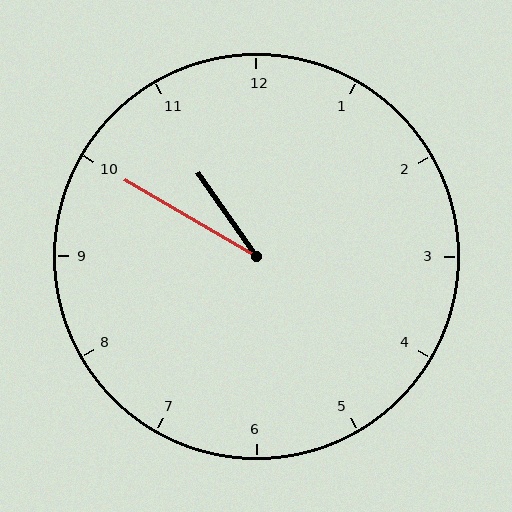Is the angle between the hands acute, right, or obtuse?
It is acute.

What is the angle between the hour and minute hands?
Approximately 25 degrees.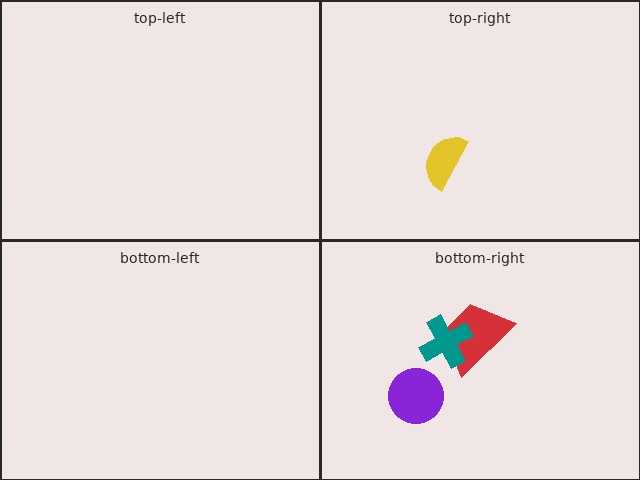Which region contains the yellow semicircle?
The top-right region.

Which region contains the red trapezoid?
The bottom-right region.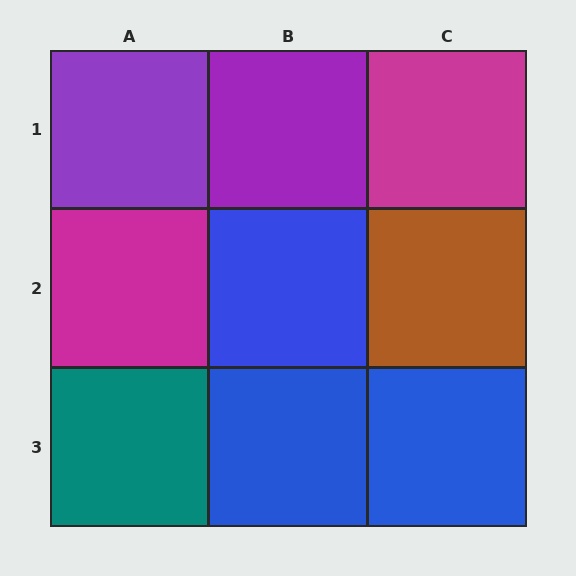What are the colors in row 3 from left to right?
Teal, blue, blue.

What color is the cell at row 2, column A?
Magenta.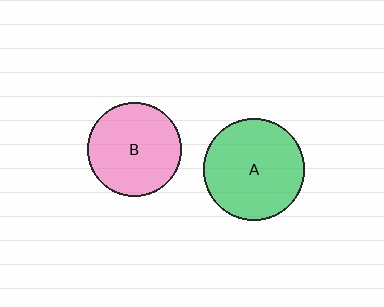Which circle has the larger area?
Circle A (green).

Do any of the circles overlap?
No, none of the circles overlap.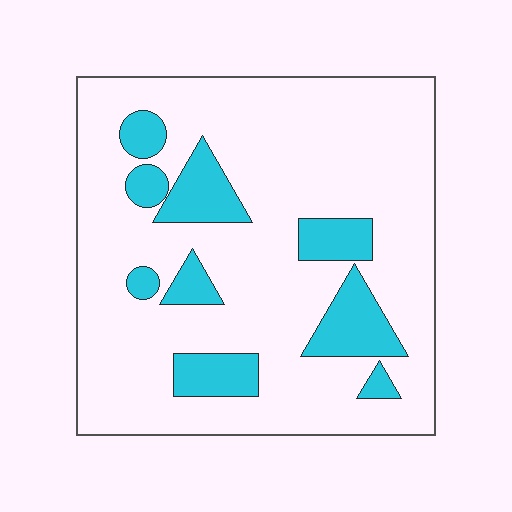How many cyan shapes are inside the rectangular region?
9.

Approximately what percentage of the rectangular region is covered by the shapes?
Approximately 20%.